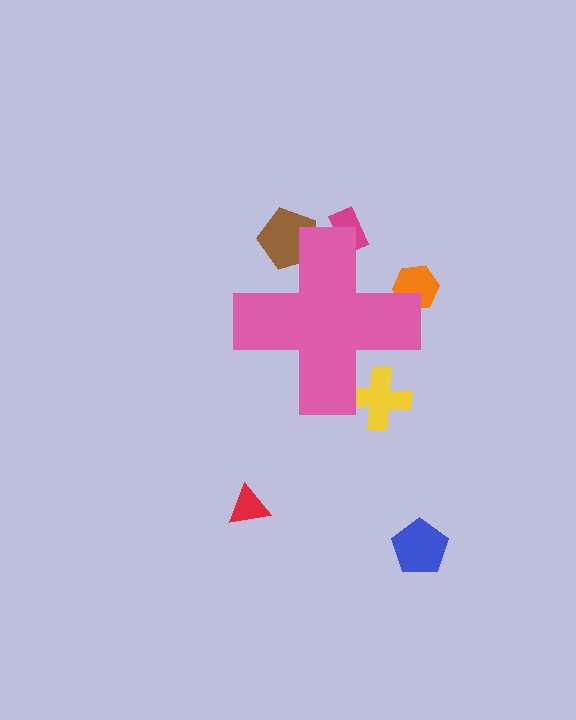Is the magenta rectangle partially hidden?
Yes, the magenta rectangle is partially hidden behind the pink cross.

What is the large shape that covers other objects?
A pink cross.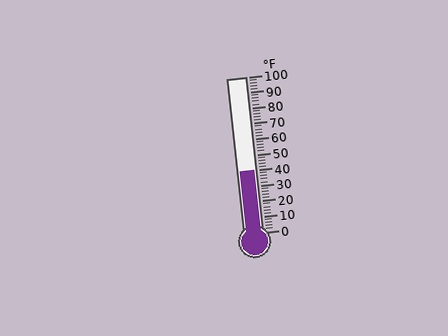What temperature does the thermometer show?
The thermometer shows approximately 40°F.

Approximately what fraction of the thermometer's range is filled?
The thermometer is filled to approximately 40% of its range.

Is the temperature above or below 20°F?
The temperature is above 20°F.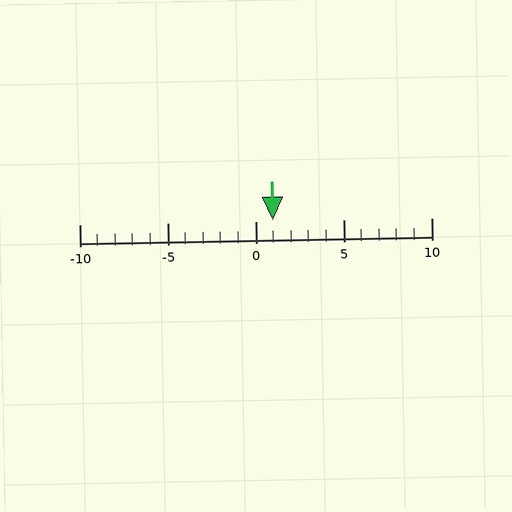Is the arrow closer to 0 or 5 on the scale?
The arrow is closer to 0.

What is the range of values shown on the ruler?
The ruler shows values from -10 to 10.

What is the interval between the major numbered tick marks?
The major tick marks are spaced 5 units apart.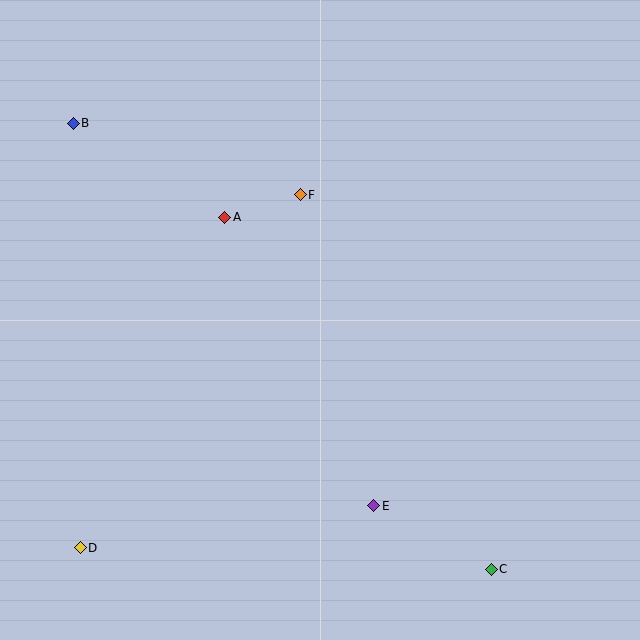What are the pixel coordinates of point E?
Point E is at (374, 506).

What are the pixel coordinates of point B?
Point B is at (73, 123).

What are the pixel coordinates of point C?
Point C is at (491, 569).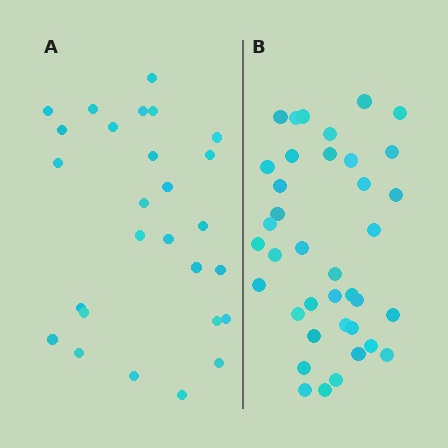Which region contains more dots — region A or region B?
Region B (the right region) has more dots.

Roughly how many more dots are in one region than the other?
Region B has roughly 12 or so more dots than region A.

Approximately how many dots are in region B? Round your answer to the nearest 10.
About 40 dots. (The exact count is 38, which rounds to 40.)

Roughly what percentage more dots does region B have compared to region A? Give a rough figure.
About 40% more.